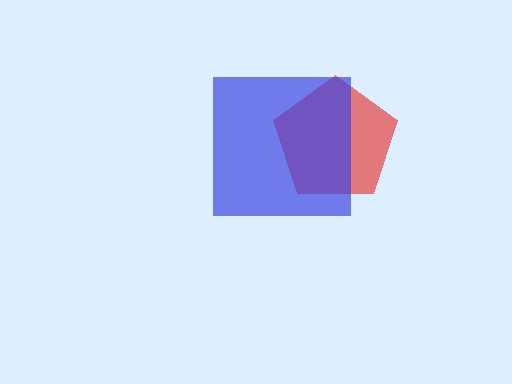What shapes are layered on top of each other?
The layered shapes are: a red pentagon, a blue square.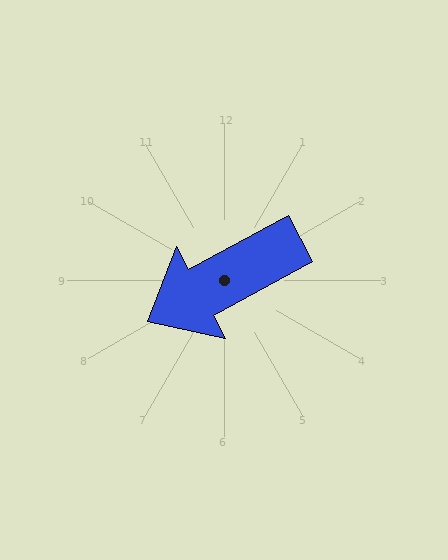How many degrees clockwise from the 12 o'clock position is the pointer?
Approximately 242 degrees.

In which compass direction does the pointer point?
Southwest.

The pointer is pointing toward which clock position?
Roughly 8 o'clock.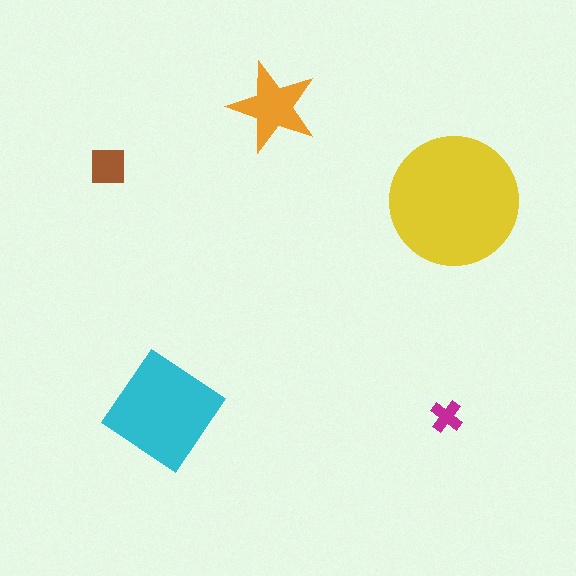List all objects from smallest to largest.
The magenta cross, the brown square, the orange star, the cyan diamond, the yellow circle.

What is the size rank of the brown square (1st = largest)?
4th.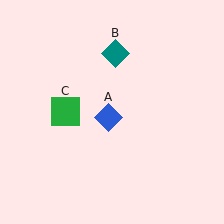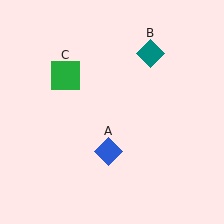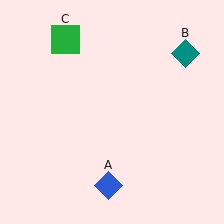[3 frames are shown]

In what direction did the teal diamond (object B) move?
The teal diamond (object B) moved right.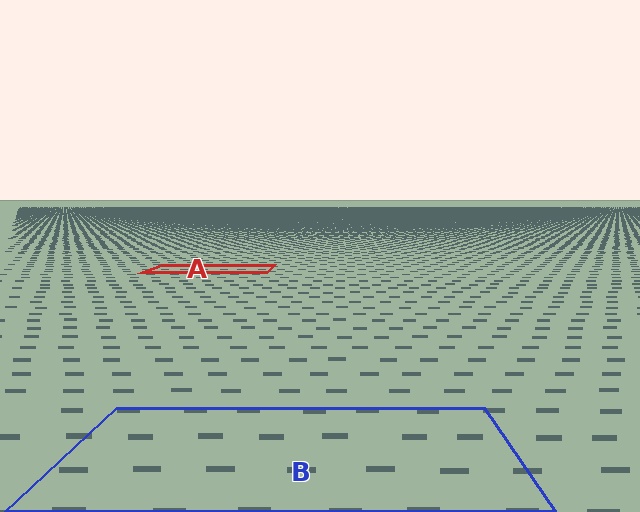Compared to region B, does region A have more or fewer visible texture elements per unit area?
Region A has more texture elements per unit area — they are packed more densely because it is farther away.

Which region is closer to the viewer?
Region B is closer. The texture elements there are larger and more spread out.